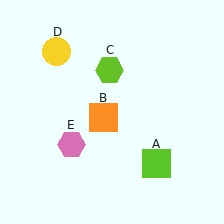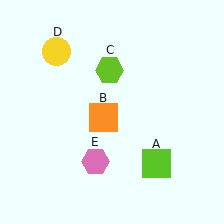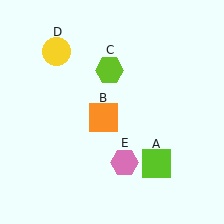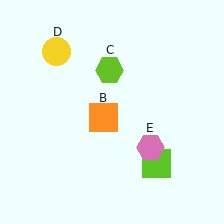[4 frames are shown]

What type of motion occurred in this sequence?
The pink hexagon (object E) rotated counterclockwise around the center of the scene.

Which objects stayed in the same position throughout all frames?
Lime square (object A) and orange square (object B) and lime hexagon (object C) and yellow circle (object D) remained stationary.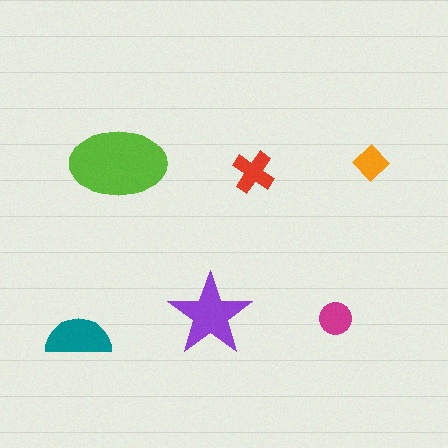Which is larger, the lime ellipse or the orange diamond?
The lime ellipse.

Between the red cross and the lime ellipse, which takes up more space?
The lime ellipse.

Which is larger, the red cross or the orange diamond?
The red cross.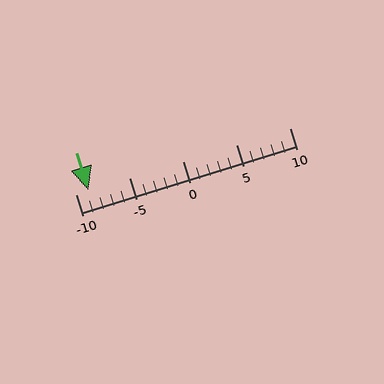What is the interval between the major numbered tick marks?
The major tick marks are spaced 5 units apart.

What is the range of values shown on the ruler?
The ruler shows values from -10 to 10.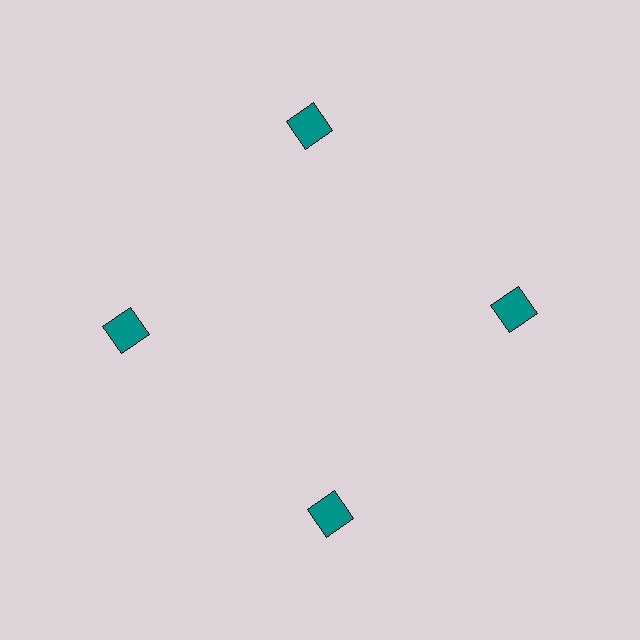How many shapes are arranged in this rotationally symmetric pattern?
There are 4 shapes, arranged in 4 groups of 1.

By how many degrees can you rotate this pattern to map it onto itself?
The pattern maps onto itself every 90 degrees of rotation.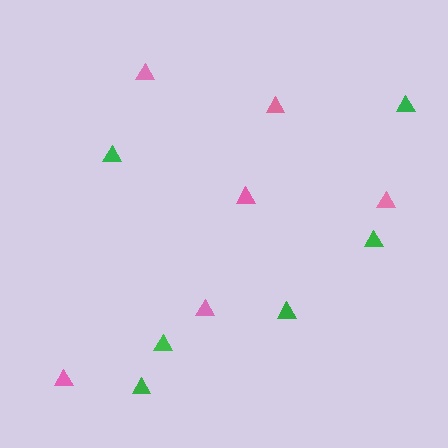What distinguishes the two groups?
There are 2 groups: one group of pink triangles (6) and one group of green triangles (6).